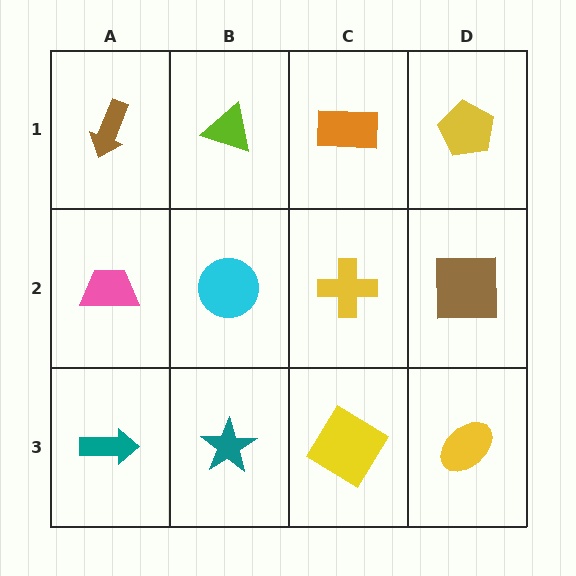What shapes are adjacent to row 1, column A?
A pink trapezoid (row 2, column A), a lime triangle (row 1, column B).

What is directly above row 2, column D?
A yellow pentagon.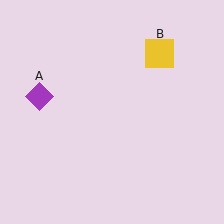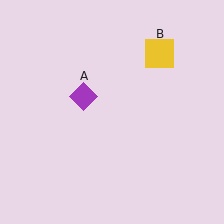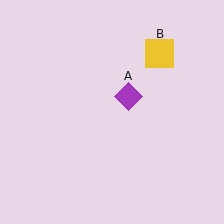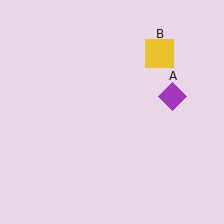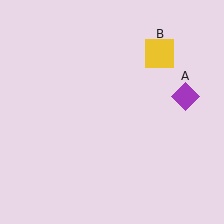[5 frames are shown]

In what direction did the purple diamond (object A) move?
The purple diamond (object A) moved right.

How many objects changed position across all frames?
1 object changed position: purple diamond (object A).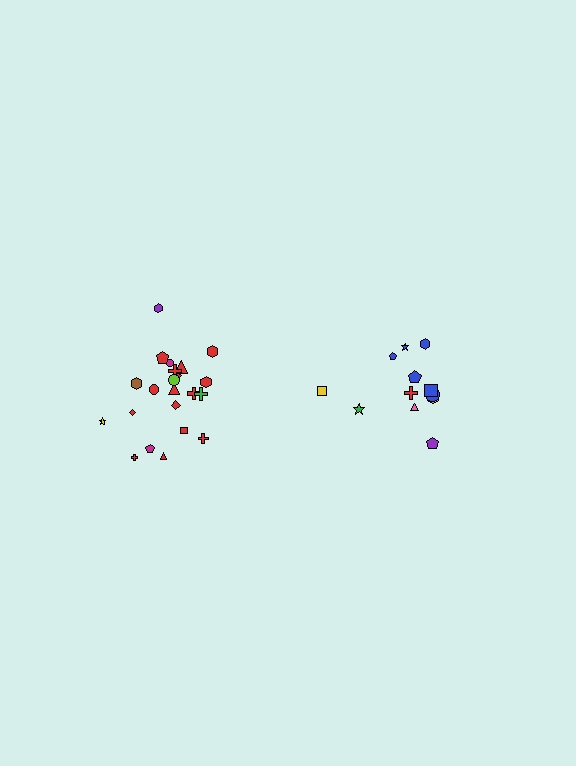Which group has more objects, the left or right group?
The left group.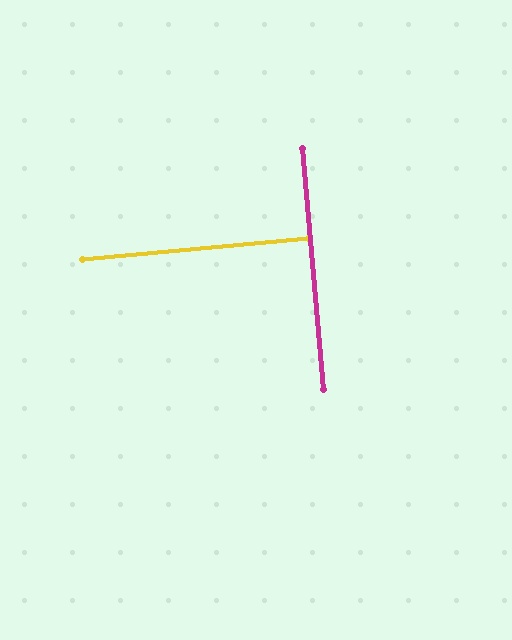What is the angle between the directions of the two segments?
Approximately 90 degrees.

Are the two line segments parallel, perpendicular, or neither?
Perpendicular — they meet at approximately 90°.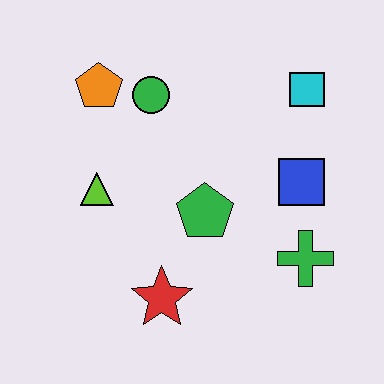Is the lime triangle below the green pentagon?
No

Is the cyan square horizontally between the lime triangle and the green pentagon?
No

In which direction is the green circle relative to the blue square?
The green circle is to the left of the blue square.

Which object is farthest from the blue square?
The orange pentagon is farthest from the blue square.